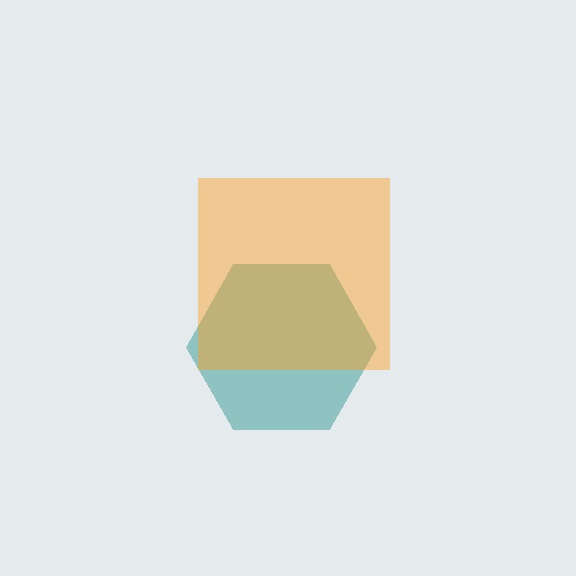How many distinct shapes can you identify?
There are 2 distinct shapes: a teal hexagon, an orange square.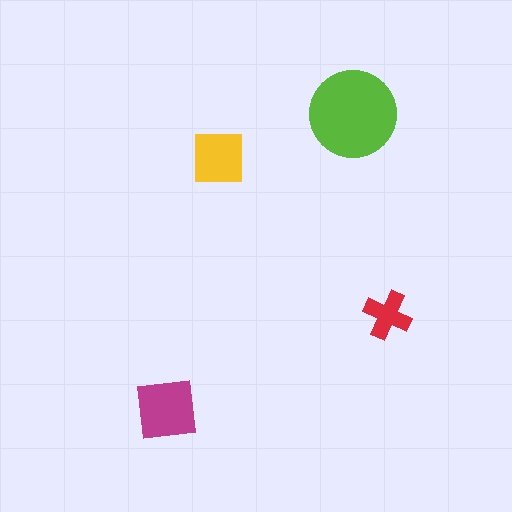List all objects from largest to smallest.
The lime circle, the magenta square, the yellow square, the red cross.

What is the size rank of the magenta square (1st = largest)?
2nd.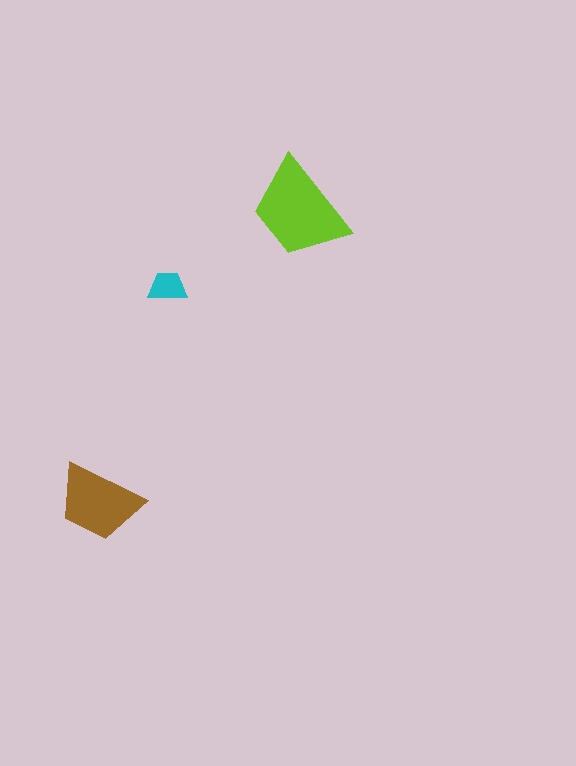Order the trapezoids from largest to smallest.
the lime one, the brown one, the cyan one.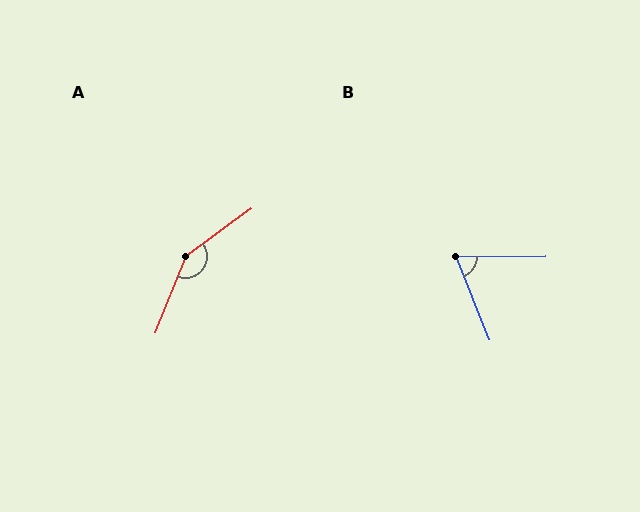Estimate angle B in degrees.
Approximately 69 degrees.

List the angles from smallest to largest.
B (69°), A (148°).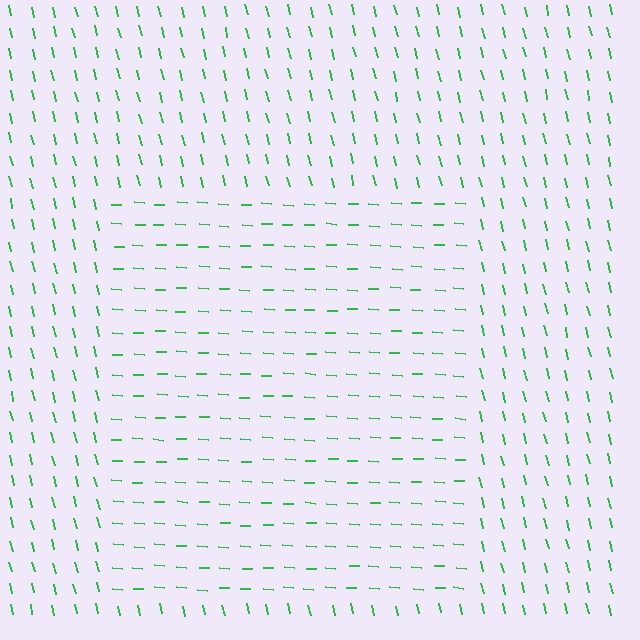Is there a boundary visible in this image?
Yes, there is a texture boundary formed by a change in line orientation.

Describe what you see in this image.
The image is filled with small green line segments. A rectangle region in the image has lines oriented differently from the surrounding lines, creating a visible texture boundary.